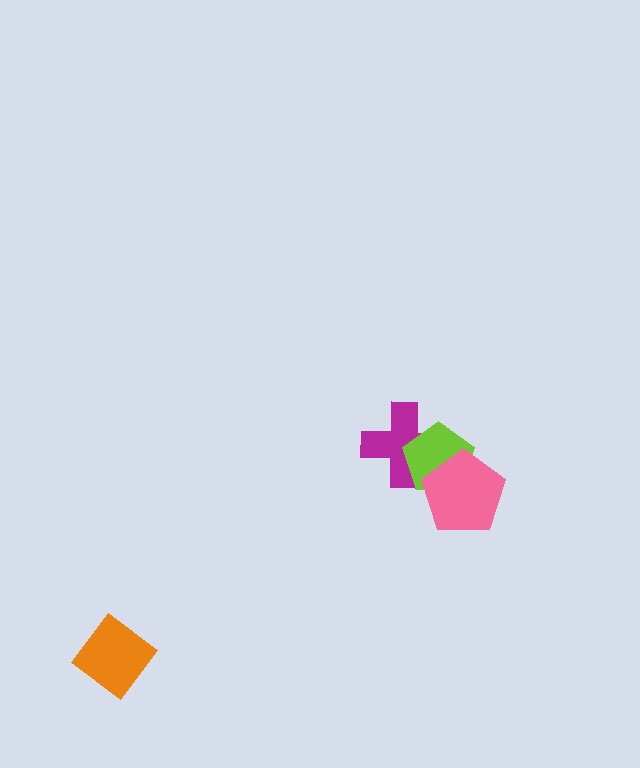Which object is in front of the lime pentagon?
The pink pentagon is in front of the lime pentagon.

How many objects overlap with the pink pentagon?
2 objects overlap with the pink pentagon.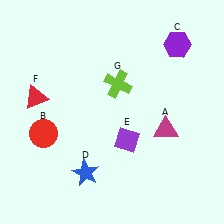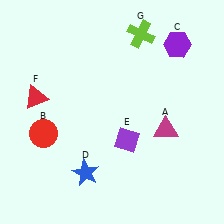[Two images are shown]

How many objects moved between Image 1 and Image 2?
1 object moved between the two images.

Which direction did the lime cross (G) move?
The lime cross (G) moved up.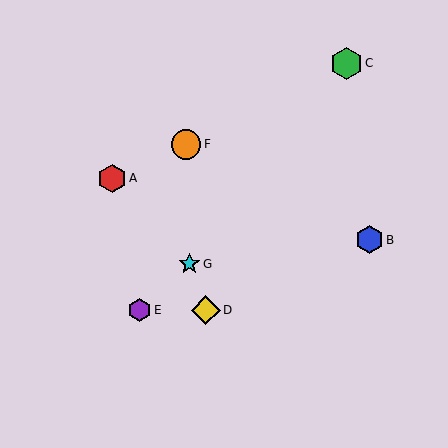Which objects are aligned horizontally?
Objects D, E are aligned horizontally.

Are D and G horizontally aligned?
No, D is at y≈310 and G is at y≈264.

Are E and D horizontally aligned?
Yes, both are at y≈310.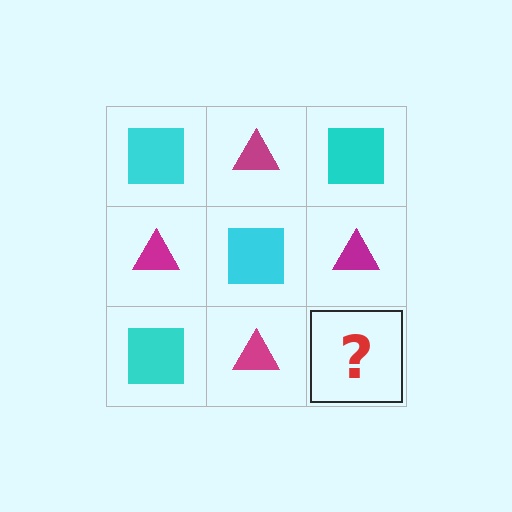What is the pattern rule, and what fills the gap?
The rule is that it alternates cyan square and magenta triangle in a checkerboard pattern. The gap should be filled with a cyan square.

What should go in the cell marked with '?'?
The missing cell should contain a cyan square.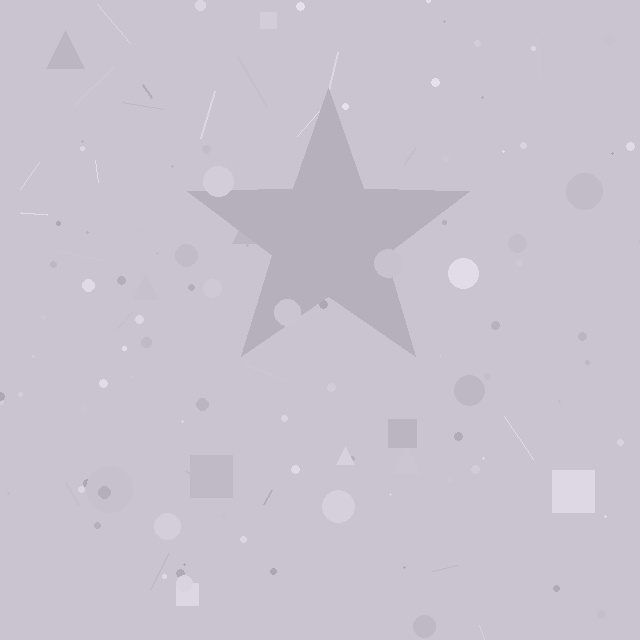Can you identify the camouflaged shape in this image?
The camouflaged shape is a star.